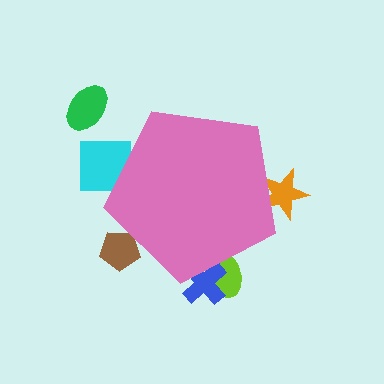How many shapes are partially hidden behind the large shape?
5 shapes are partially hidden.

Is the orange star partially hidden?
Yes, the orange star is partially hidden behind the pink pentagon.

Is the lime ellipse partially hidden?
Yes, the lime ellipse is partially hidden behind the pink pentagon.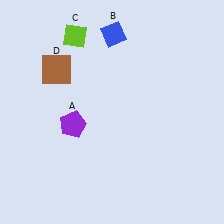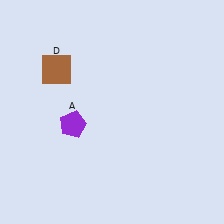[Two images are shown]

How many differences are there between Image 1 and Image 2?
There are 2 differences between the two images.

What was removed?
The lime diamond (C), the blue diamond (B) were removed in Image 2.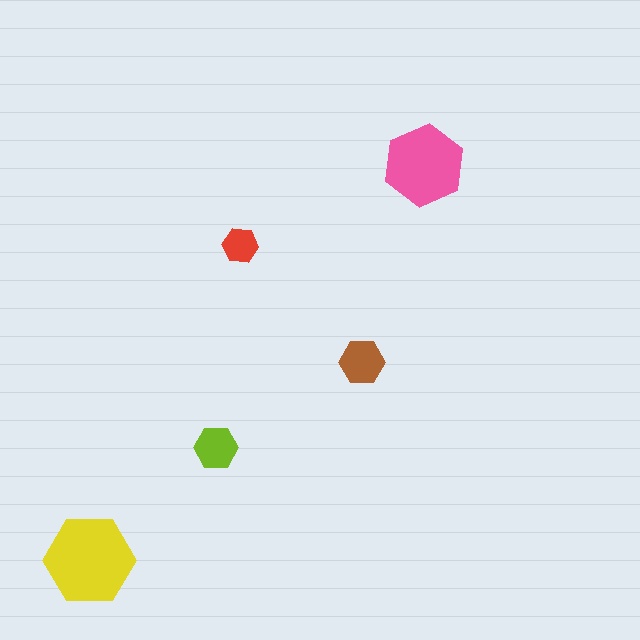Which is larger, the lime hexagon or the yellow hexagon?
The yellow one.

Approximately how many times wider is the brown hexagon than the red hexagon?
About 1.5 times wider.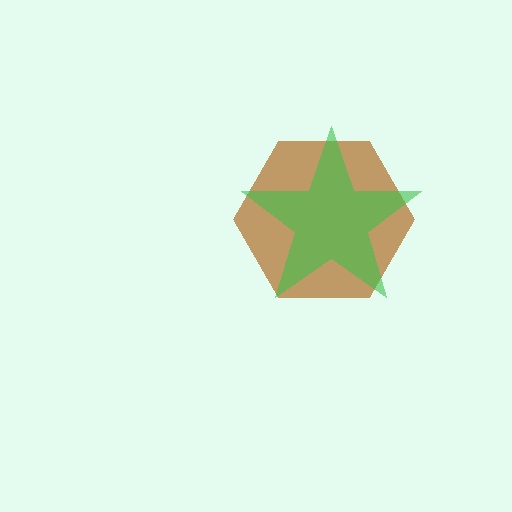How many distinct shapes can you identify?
There are 2 distinct shapes: a brown hexagon, a green star.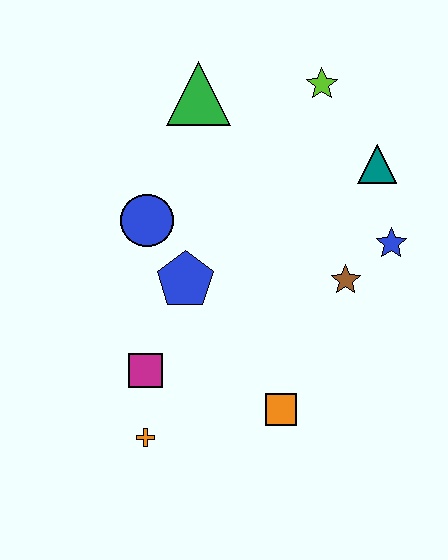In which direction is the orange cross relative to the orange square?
The orange cross is to the left of the orange square.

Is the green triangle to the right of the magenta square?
Yes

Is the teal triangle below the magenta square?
No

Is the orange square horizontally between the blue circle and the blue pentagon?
No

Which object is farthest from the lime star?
The orange cross is farthest from the lime star.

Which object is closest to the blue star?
The brown star is closest to the blue star.